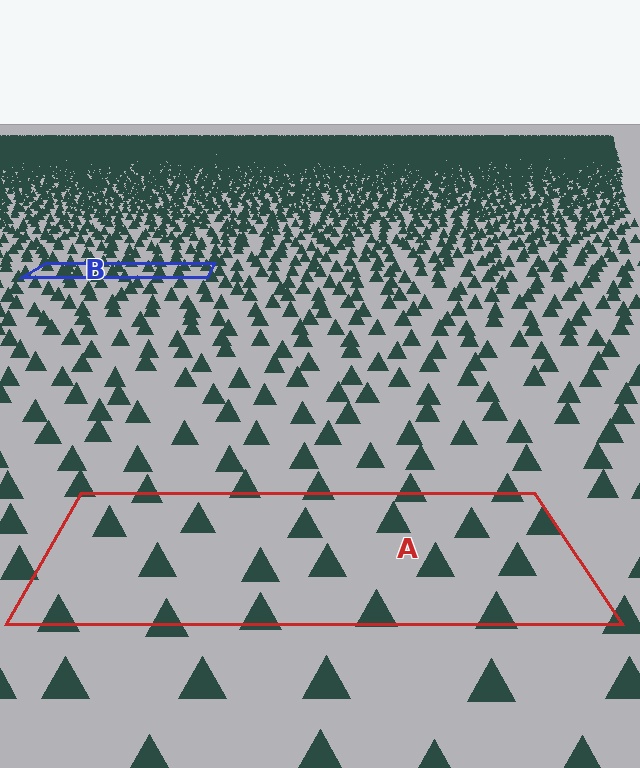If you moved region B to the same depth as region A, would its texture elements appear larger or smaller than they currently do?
They would appear larger. At a closer depth, the same texture elements are projected at a bigger on-screen size.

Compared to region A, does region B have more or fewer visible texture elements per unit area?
Region B has more texture elements per unit area — they are packed more densely because it is farther away.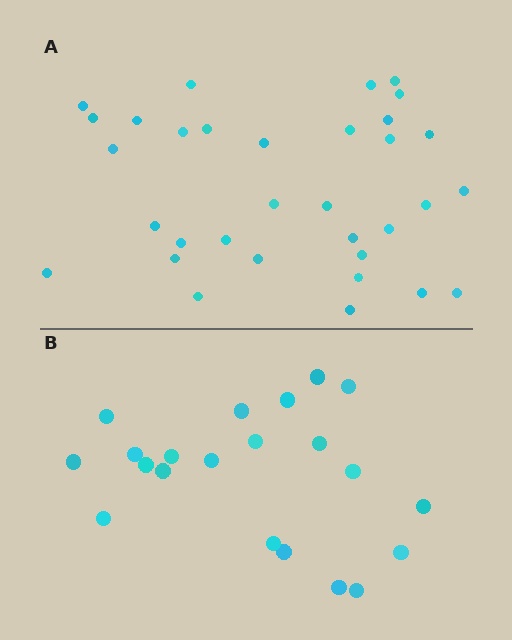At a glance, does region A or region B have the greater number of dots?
Region A (the top region) has more dots.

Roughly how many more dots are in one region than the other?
Region A has roughly 12 or so more dots than region B.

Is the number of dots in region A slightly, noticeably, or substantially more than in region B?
Region A has substantially more. The ratio is roughly 1.6 to 1.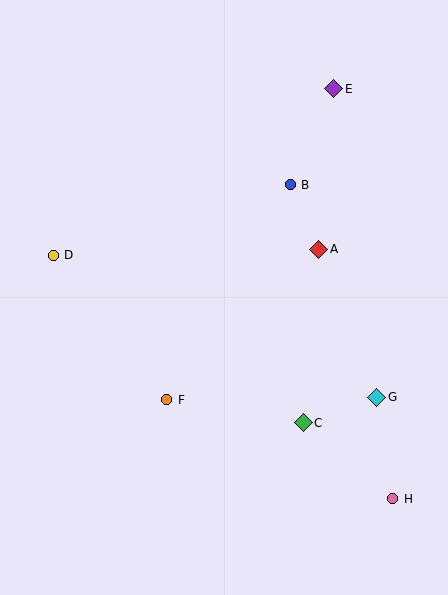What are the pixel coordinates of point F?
Point F is at (167, 400).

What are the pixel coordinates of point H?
Point H is at (393, 499).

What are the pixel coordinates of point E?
Point E is at (334, 89).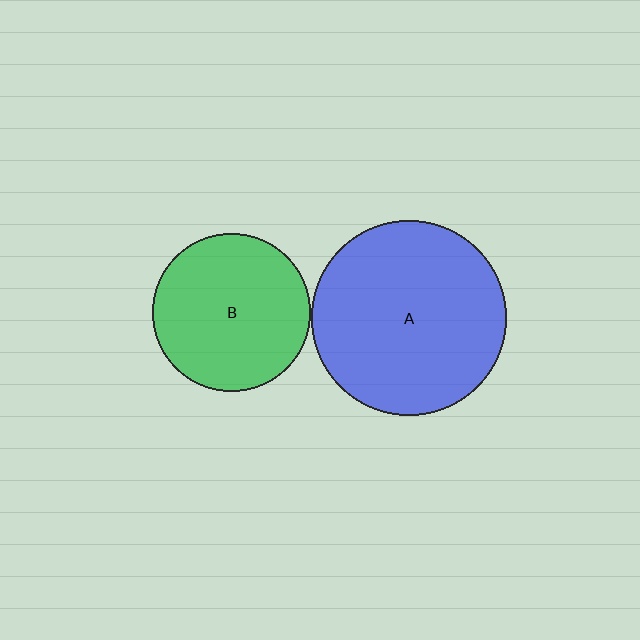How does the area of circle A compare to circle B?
Approximately 1.5 times.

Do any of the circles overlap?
No, none of the circles overlap.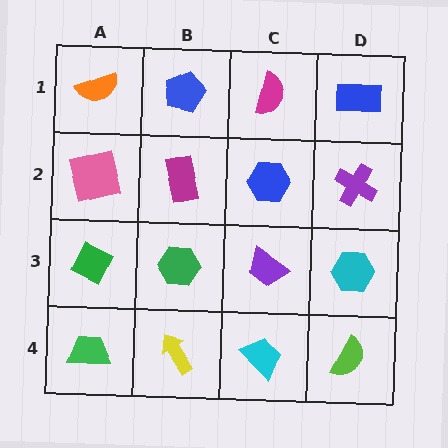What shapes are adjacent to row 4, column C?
A purple trapezoid (row 3, column C), a yellow arrow (row 4, column B), a lime semicircle (row 4, column D).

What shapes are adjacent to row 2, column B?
A blue pentagon (row 1, column B), a green hexagon (row 3, column B), a pink square (row 2, column A), a blue hexagon (row 2, column C).